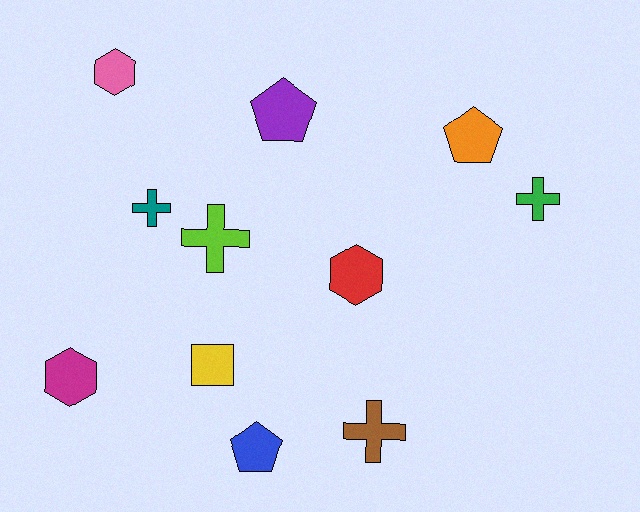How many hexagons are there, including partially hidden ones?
There are 3 hexagons.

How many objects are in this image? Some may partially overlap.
There are 11 objects.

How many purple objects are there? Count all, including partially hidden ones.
There is 1 purple object.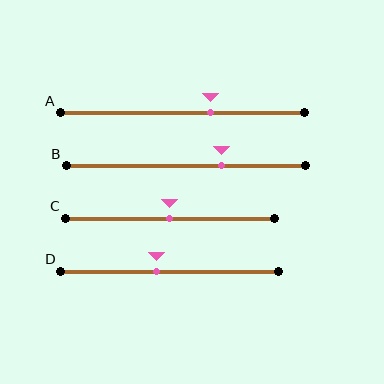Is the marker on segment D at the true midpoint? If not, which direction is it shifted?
No, the marker on segment D is shifted to the left by about 6% of the segment length.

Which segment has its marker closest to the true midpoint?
Segment C has its marker closest to the true midpoint.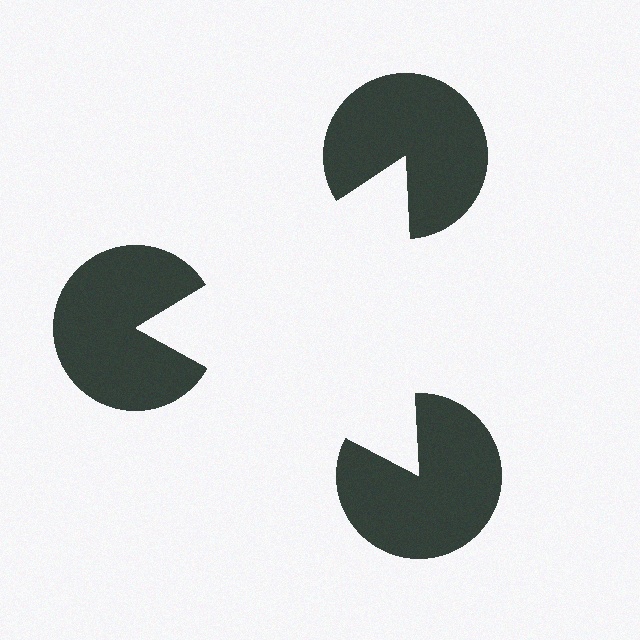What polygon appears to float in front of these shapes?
An illusory triangle — its edges are inferred from the aligned wedge cuts in the pac-man discs, not physically drawn.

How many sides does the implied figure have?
3 sides.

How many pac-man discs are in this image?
There are 3 — one at each vertex of the illusory triangle.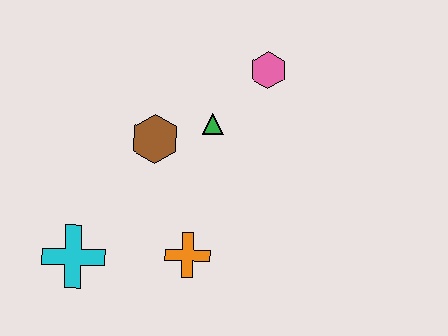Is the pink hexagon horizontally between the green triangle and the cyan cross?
No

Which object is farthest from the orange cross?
The pink hexagon is farthest from the orange cross.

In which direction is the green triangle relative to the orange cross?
The green triangle is above the orange cross.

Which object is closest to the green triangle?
The brown hexagon is closest to the green triangle.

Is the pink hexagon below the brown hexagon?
No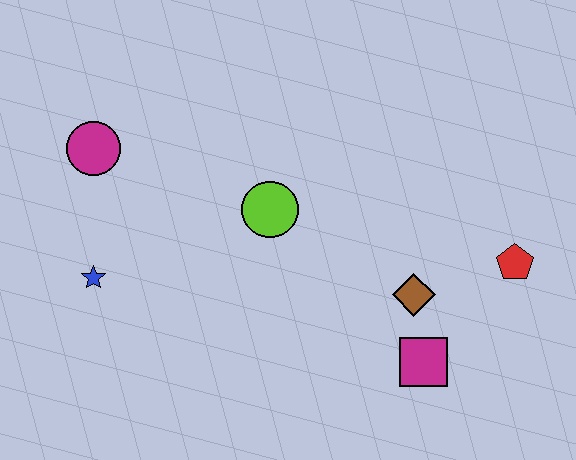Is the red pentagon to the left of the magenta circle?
No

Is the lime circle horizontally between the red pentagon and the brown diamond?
No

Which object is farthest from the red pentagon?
The magenta circle is farthest from the red pentagon.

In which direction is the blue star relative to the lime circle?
The blue star is to the left of the lime circle.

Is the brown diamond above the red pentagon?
No